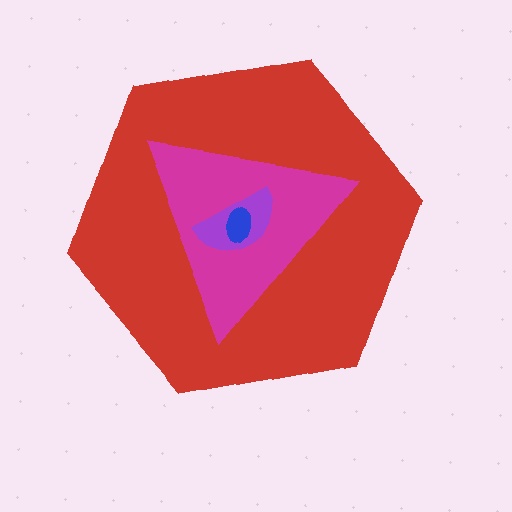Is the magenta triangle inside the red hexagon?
Yes.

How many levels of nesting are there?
4.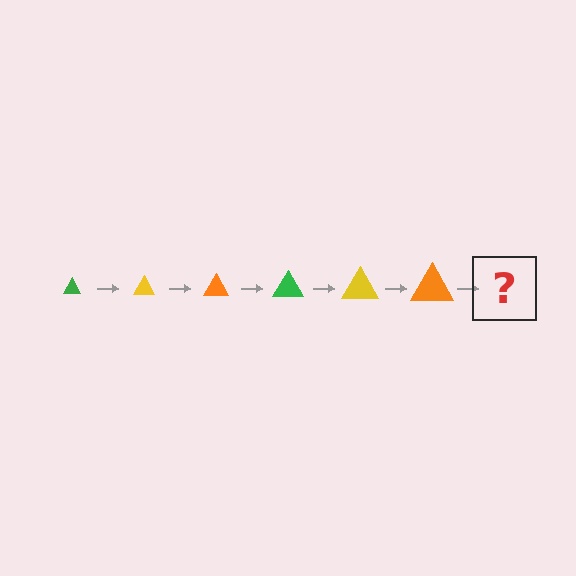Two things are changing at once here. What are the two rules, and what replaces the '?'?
The two rules are that the triangle grows larger each step and the color cycles through green, yellow, and orange. The '?' should be a green triangle, larger than the previous one.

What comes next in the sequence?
The next element should be a green triangle, larger than the previous one.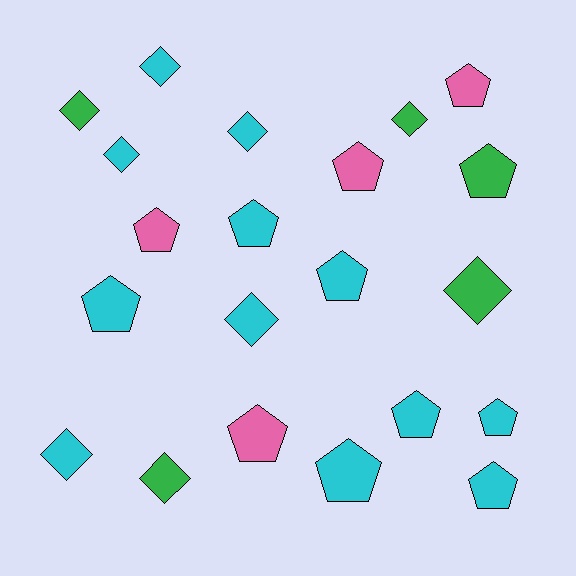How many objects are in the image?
There are 21 objects.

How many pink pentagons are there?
There are 4 pink pentagons.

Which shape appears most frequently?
Pentagon, with 12 objects.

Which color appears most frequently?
Cyan, with 12 objects.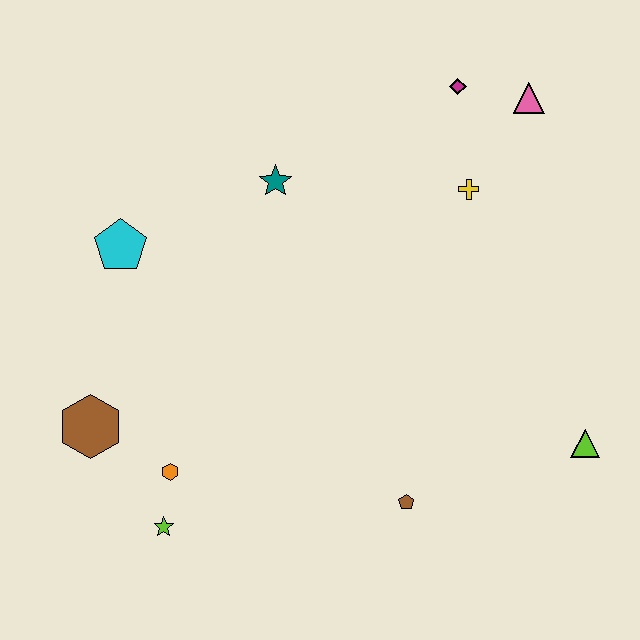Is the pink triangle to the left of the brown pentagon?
No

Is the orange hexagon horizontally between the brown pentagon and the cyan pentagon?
Yes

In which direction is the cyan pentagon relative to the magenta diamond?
The cyan pentagon is to the left of the magenta diamond.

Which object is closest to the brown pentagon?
The lime triangle is closest to the brown pentagon.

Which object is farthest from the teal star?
The lime triangle is farthest from the teal star.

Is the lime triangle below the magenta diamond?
Yes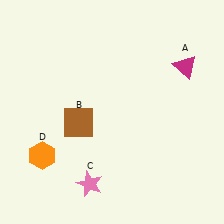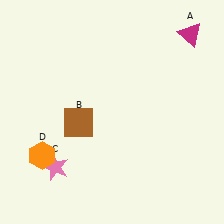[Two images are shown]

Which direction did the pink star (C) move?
The pink star (C) moved left.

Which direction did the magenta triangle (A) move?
The magenta triangle (A) moved up.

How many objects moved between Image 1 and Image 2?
2 objects moved between the two images.